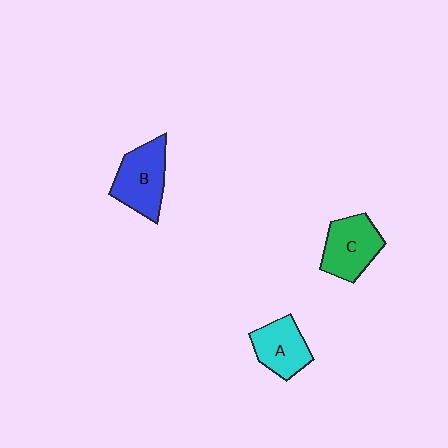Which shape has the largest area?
Shape B (blue).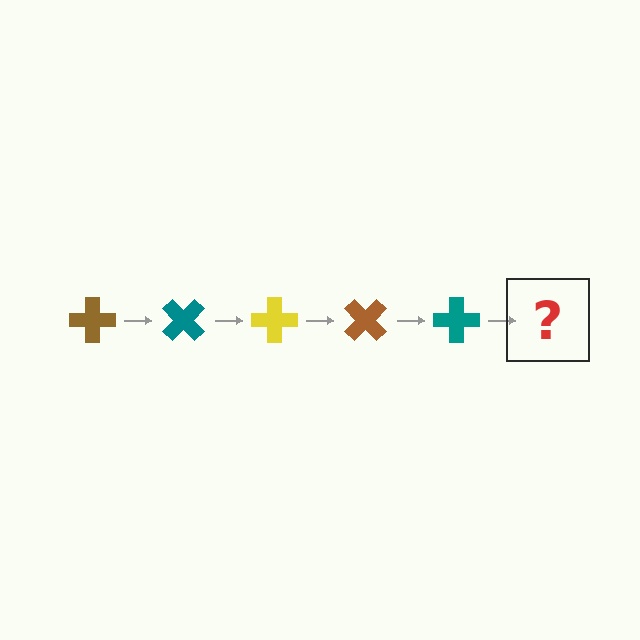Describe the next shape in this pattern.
It should be a yellow cross, rotated 225 degrees from the start.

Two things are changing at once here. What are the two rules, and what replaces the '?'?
The two rules are that it rotates 45 degrees each step and the color cycles through brown, teal, and yellow. The '?' should be a yellow cross, rotated 225 degrees from the start.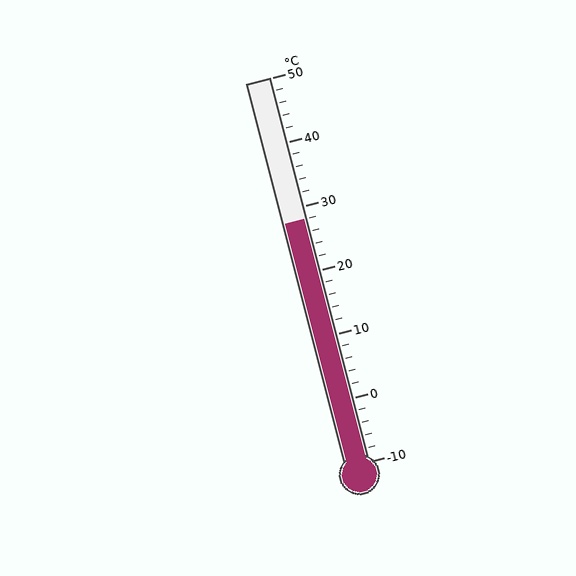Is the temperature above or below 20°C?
The temperature is above 20°C.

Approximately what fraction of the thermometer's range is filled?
The thermometer is filled to approximately 65% of its range.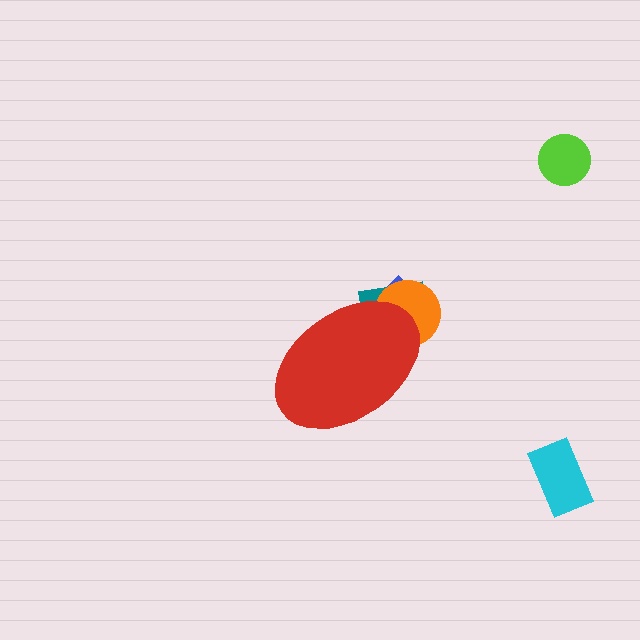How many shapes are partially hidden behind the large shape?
3 shapes are partially hidden.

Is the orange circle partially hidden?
Yes, the orange circle is partially hidden behind the red ellipse.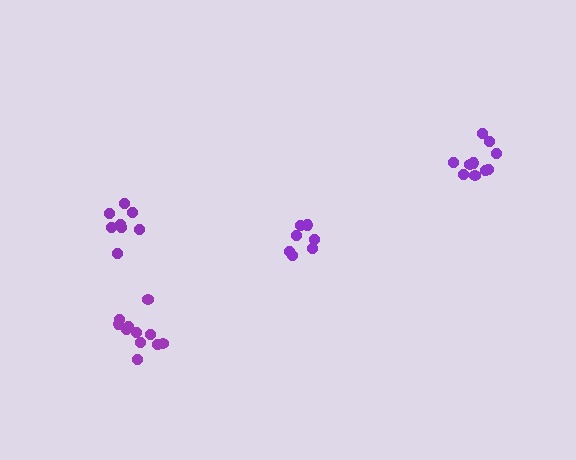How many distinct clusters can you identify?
There are 4 distinct clusters.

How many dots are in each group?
Group 1: 7 dots, Group 2: 10 dots, Group 3: 11 dots, Group 4: 8 dots (36 total).